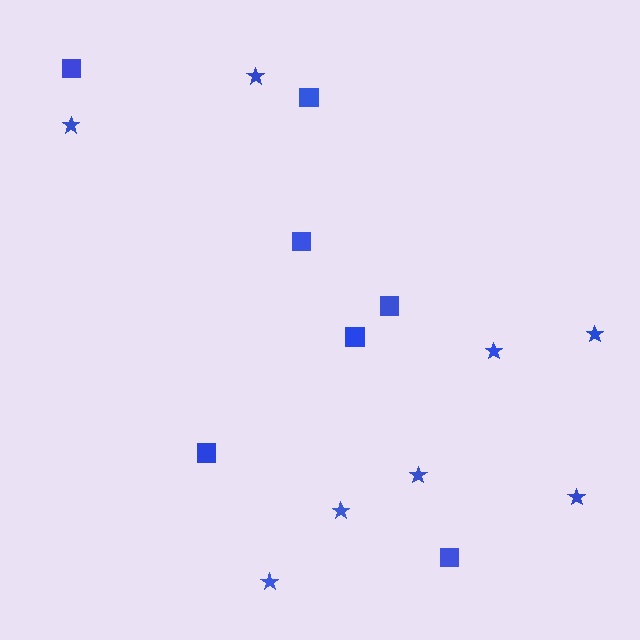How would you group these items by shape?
There are 2 groups: one group of squares (7) and one group of stars (8).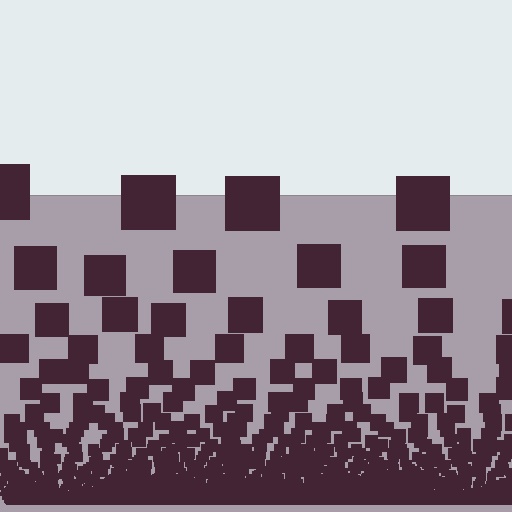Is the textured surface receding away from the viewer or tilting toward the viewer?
The surface appears to tilt toward the viewer. Texture elements get larger and sparser toward the top.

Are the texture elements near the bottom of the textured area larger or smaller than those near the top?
Smaller. The gradient is inverted — elements near the bottom are smaller and denser.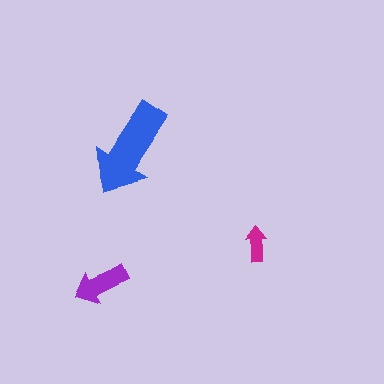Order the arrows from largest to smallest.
the blue one, the purple one, the magenta one.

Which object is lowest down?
The purple arrow is bottommost.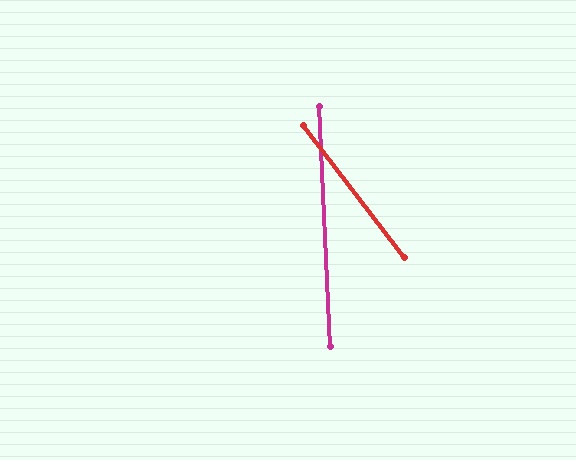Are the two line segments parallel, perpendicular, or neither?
Neither parallel nor perpendicular — they differ by about 35°.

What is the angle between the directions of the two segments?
Approximately 35 degrees.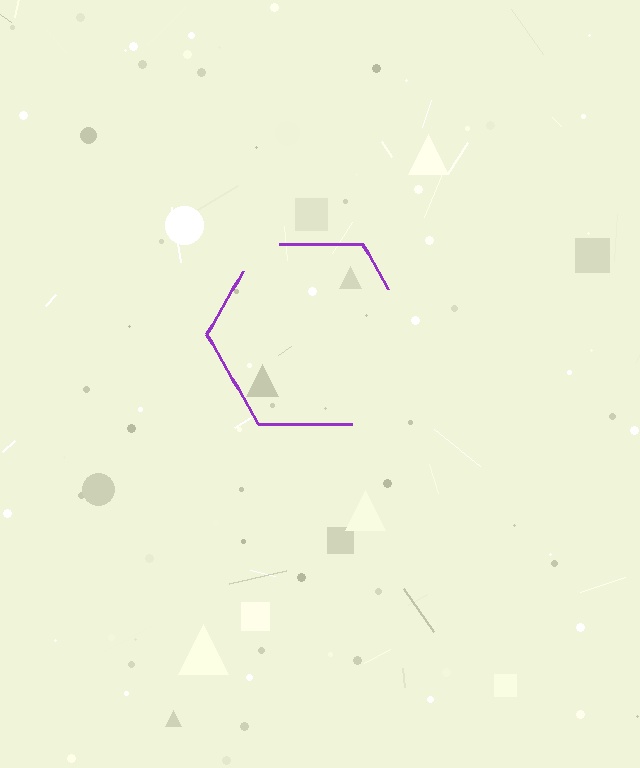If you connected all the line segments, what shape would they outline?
They would outline a hexagon.